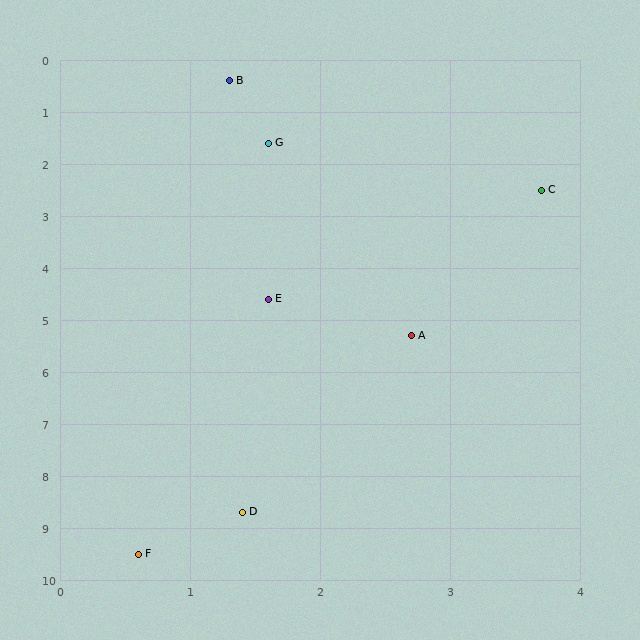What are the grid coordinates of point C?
Point C is at approximately (3.7, 2.5).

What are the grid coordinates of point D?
Point D is at approximately (1.4, 8.7).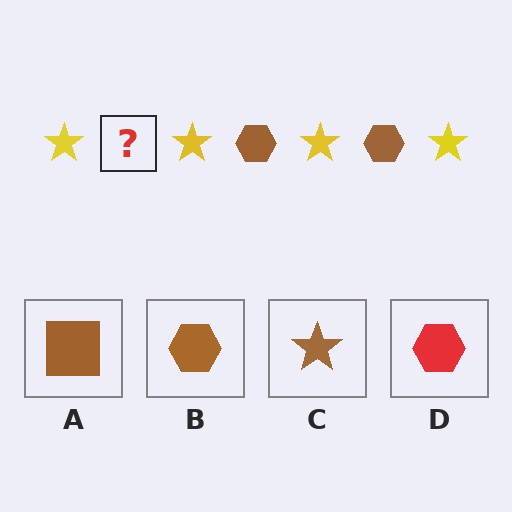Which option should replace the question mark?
Option B.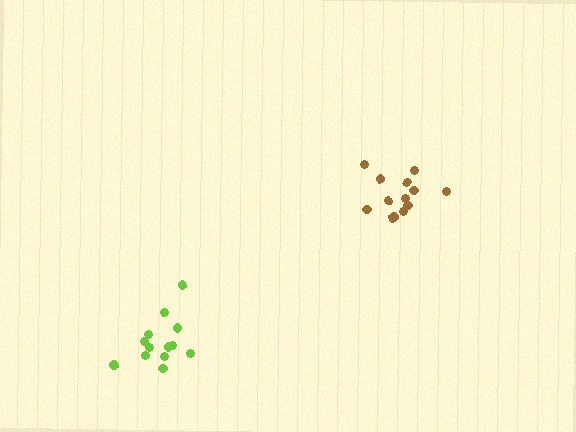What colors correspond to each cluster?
The clusters are colored: brown, lime.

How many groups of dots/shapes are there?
There are 2 groups.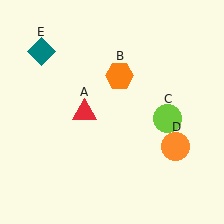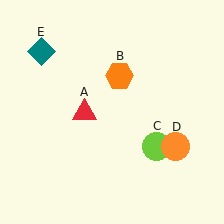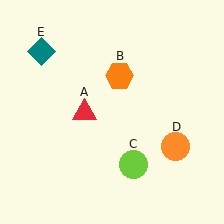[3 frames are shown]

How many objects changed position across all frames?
1 object changed position: lime circle (object C).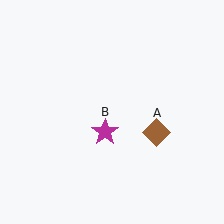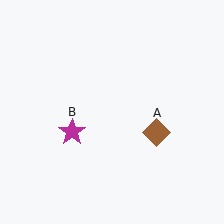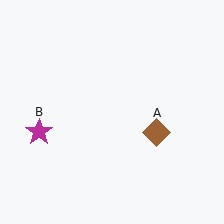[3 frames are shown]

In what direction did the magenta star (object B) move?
The magenta star (object B) moved left.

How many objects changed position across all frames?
1 object changed position: magenta star (object B).